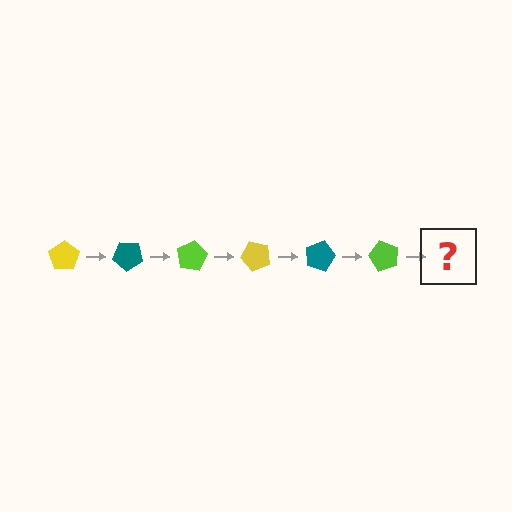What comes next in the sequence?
The next element should be a yellow pentagon, rotated 240 degrees from the start.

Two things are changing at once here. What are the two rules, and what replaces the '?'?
The two rules are that it rotates 40 degrees each step and the color cycles through yellow, teal, and lime. The '?' should be a yellow pentagon, rotated 240 degrees from the start.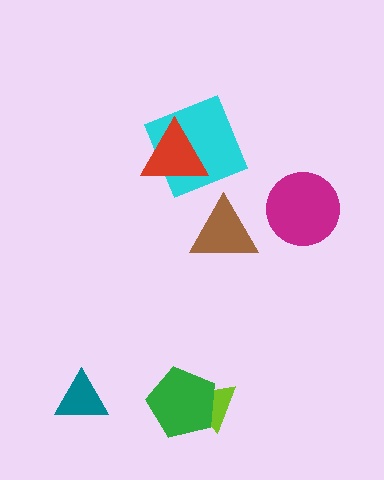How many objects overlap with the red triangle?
1 object overlaps with the red triangle.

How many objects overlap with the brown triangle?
0 objects overlap with the brown triangle.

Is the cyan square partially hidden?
Yes, it is partially covered by another shape.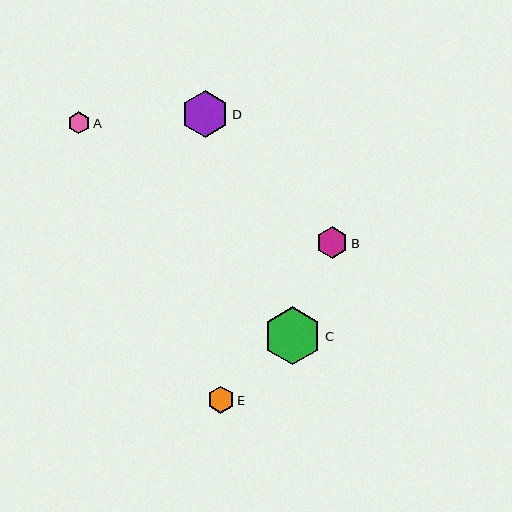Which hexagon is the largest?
Hexagon C is the largest with a size of approximately 58 pixels.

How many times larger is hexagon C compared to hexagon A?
Hexagon C is approximately 2.6 times the size of hexagon A.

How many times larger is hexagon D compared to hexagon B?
Hexagon D is approximately 1.5 times the size of hexagon B.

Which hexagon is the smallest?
Hexagon A is the smallest with a size of approximately 23 pixels.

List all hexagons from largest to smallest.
From largest to smallest: C, D, B, E, A.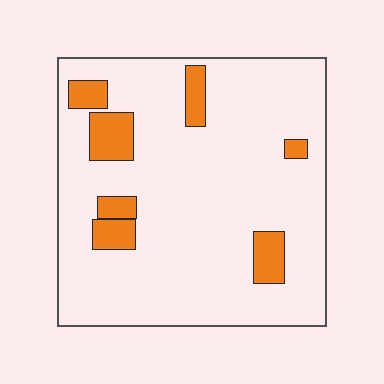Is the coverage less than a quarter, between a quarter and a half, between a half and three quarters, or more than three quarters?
Less than a quarter.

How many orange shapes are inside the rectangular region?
7.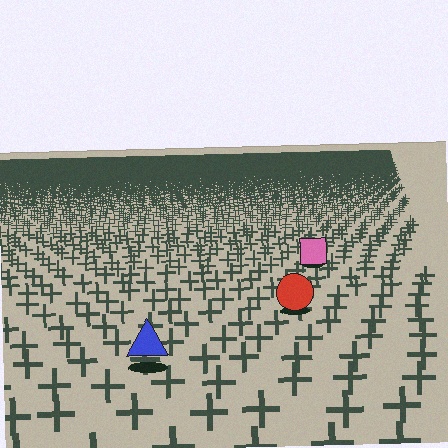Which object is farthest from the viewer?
The pink square is farthest from the viewer. It appears smaller and the ground texture around it is denser.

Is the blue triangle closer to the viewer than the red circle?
Yes. The blue triangle is closer — you can tell from the texture gradient: the ground texture is coarser near it.